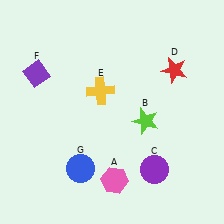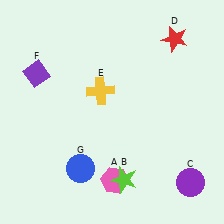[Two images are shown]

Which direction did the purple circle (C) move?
The purple circle (C) moved right.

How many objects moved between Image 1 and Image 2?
3 objects moved between the two images.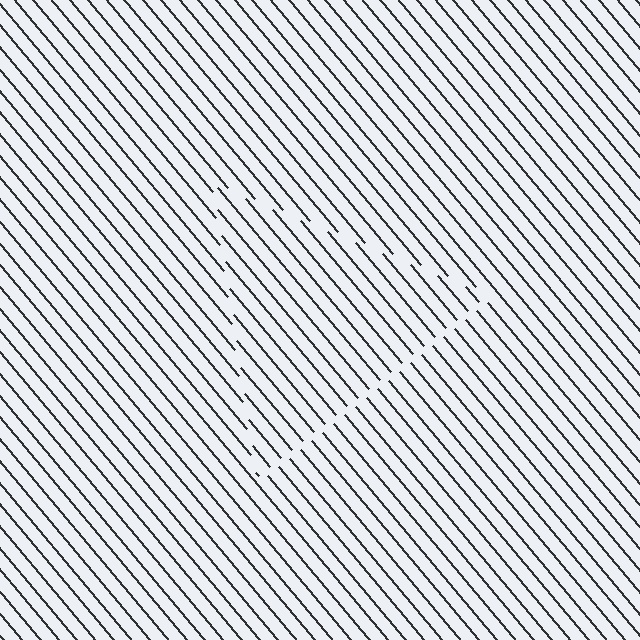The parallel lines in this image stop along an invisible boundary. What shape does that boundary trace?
An illusory triangle. The interior of the shape contains the same grating, shifted by half a period — the contour is defined by the phase discontinuity where line-ends from the inner and outer gratings abut.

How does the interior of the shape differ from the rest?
The interior of the shape contains the same grating, shifted by half a period — the contour is defined by the phase discontinuity where line-ends from the inner and outer gratings abut.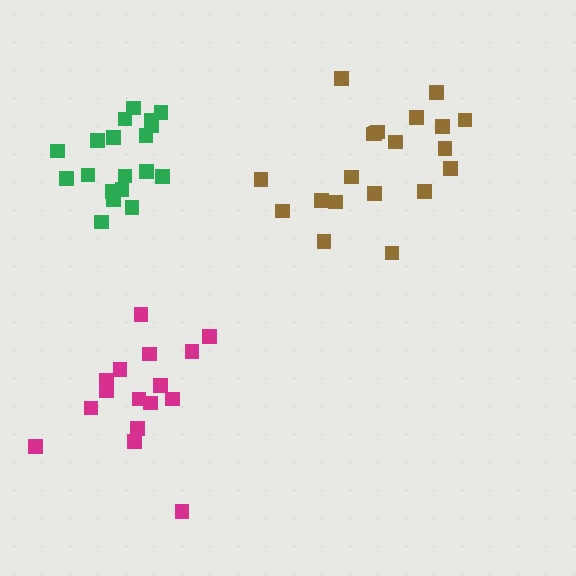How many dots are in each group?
Group 1: 16 dots, Group 2: 20 dots, Group 3: 19 dots (55 total).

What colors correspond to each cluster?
The clusters are colored: magenta, brown, green.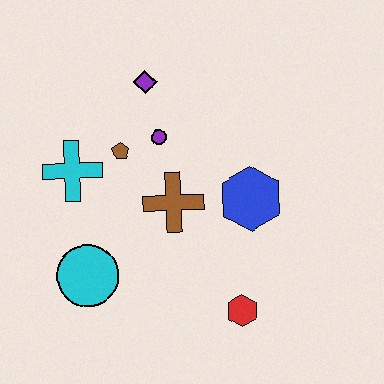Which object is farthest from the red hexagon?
The purple diamond is farthest from the red hexagon.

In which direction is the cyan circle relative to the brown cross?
The cyan circle is to the left of the brown cross.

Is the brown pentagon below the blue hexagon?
No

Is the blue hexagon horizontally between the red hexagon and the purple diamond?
No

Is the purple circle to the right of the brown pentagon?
Yes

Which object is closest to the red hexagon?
The blue hexagon is closest to the red hexagon.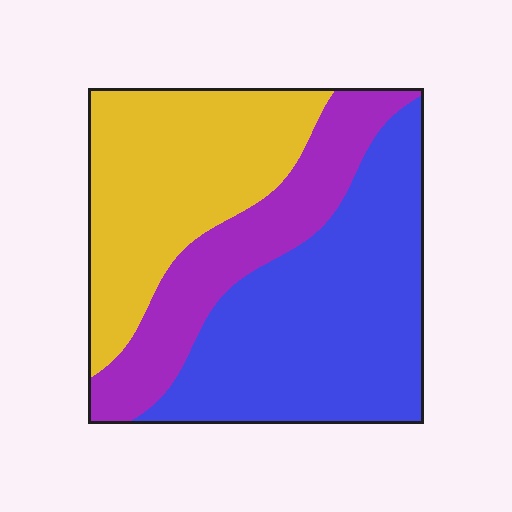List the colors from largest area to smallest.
From largest to smallest: blue, yellow, purple.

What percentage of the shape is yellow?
Yellow takes up between a quarter and a half of the shape.